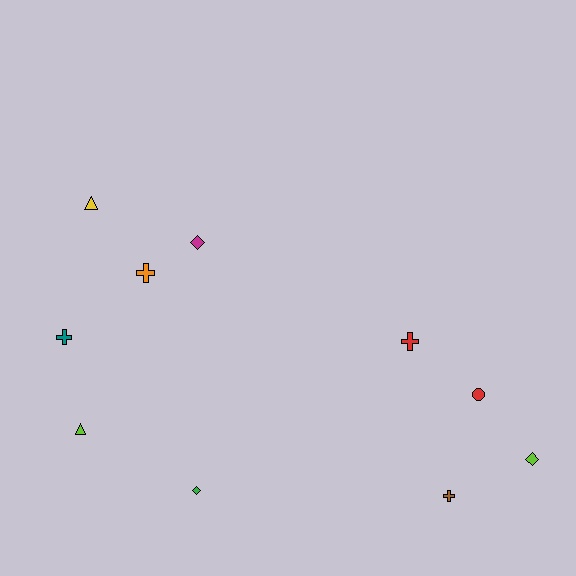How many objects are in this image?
There are 10 objects.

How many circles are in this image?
There is 1 circle.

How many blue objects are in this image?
There are no blue objects.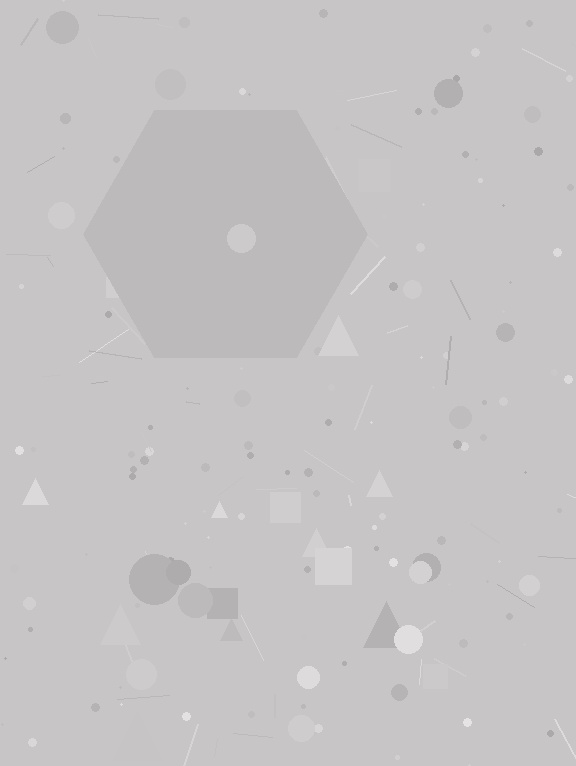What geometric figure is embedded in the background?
A hexagon is embedded in the background.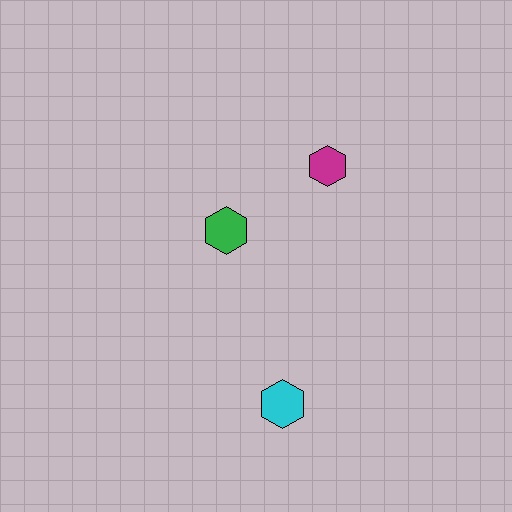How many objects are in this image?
There are 3 objects.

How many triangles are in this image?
There are no triangles.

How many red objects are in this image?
There are no red objects.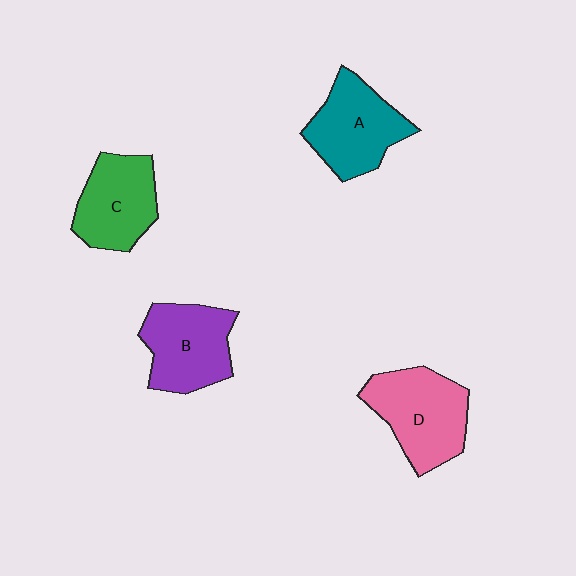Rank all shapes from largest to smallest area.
From largest to smallest: D (pink), A (teal), B (purple), C (green).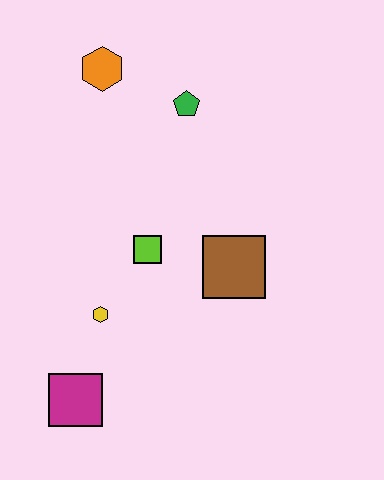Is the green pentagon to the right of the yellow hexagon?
Yes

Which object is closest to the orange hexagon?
The green pentagon is closest to the orange hexagon.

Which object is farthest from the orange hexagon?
The magenta square is farthest from the orange hexagon.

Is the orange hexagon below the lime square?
No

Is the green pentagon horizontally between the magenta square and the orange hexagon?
No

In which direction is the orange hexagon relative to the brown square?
The orange hexagon is above the brown square.